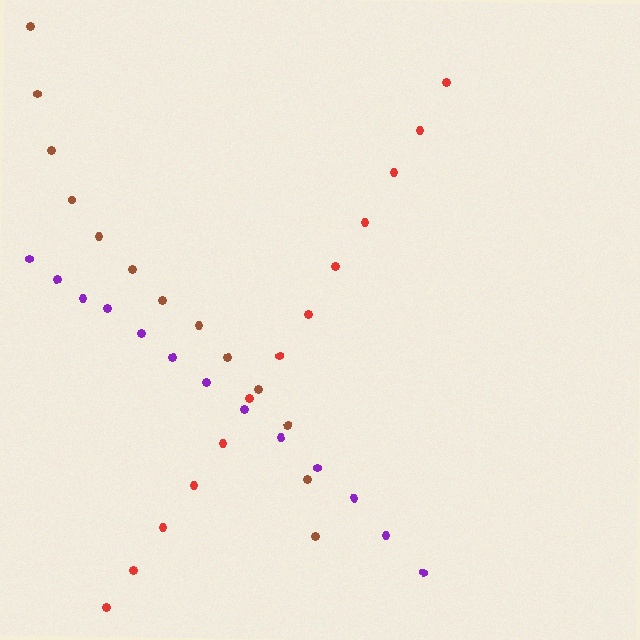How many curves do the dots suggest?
There are 3 distinct paths.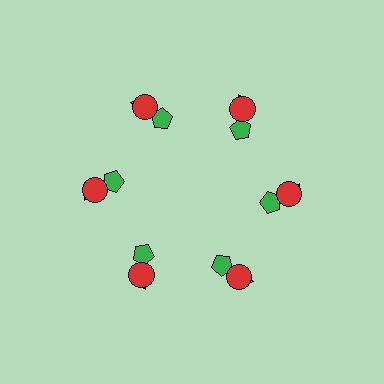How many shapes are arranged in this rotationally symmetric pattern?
There are 18 shapes, arranged in 6 groups of 3.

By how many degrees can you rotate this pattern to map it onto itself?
The pattern maps onto itself every 60 degrees of rotation.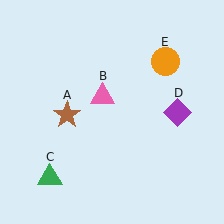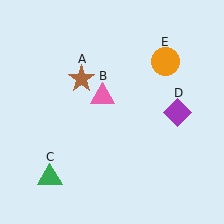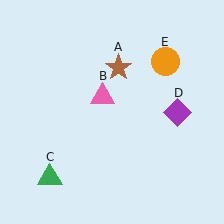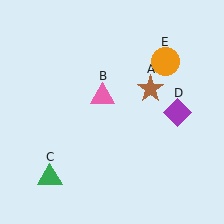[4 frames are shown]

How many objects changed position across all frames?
1 object changed position: brown star (object A).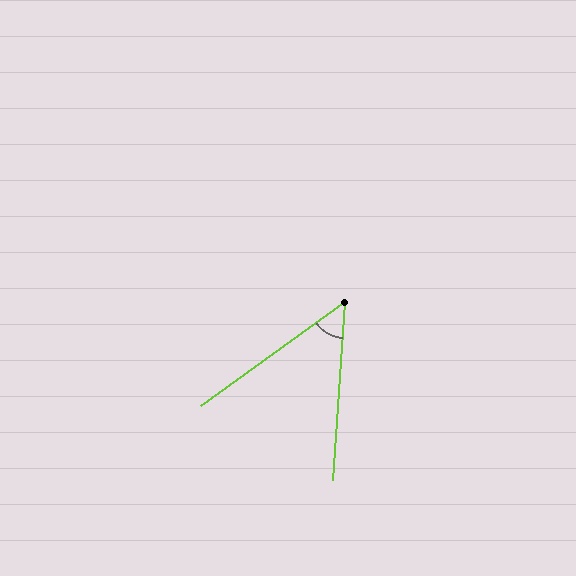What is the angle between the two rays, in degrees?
Approximately 50 degrees.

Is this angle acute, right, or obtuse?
It is acute.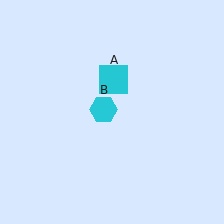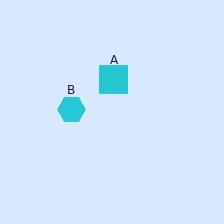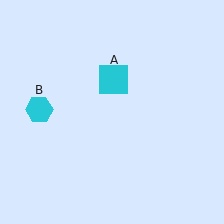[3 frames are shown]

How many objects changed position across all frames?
1 object changed position: cyan hexagon (object B).